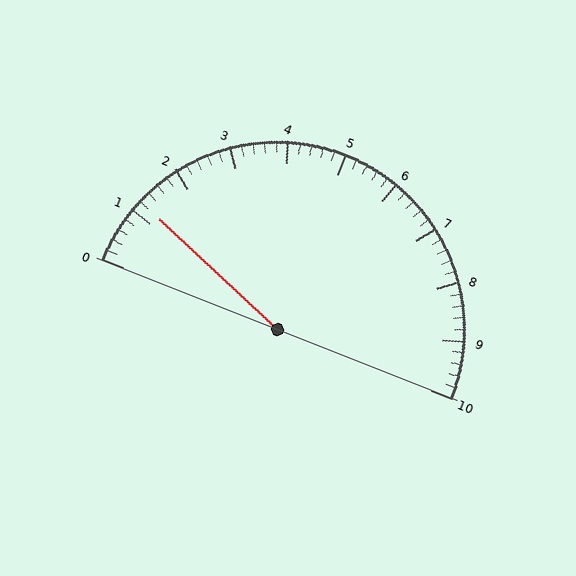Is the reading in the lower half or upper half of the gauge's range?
The reading is in the lower half of the range (0 to 10).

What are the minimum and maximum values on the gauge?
The gauge ranges from 0 to 10.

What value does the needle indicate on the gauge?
The needle indicates approximately 1.2.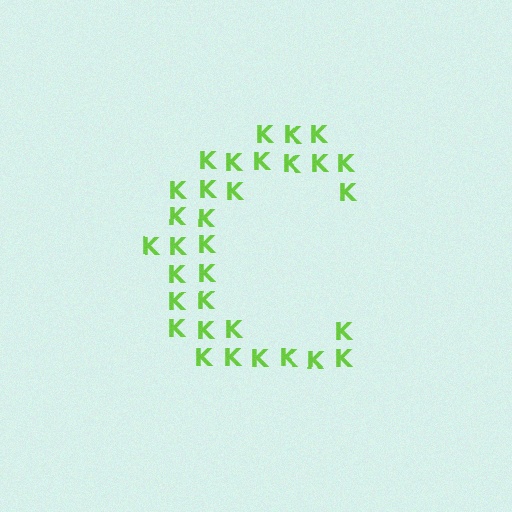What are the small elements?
The small elements are letter K's.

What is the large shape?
The large shape is the letter C.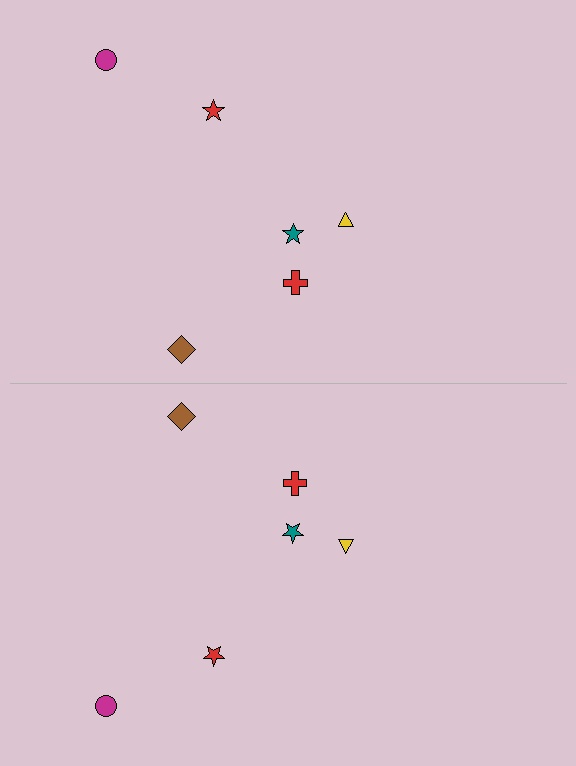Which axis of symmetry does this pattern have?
The pattern has a horizontal axis of symmetry running through the center of the image.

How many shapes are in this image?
There are 12 shapes in this image.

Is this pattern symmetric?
Yes, this pattern has bilateral (reflection) symmetry.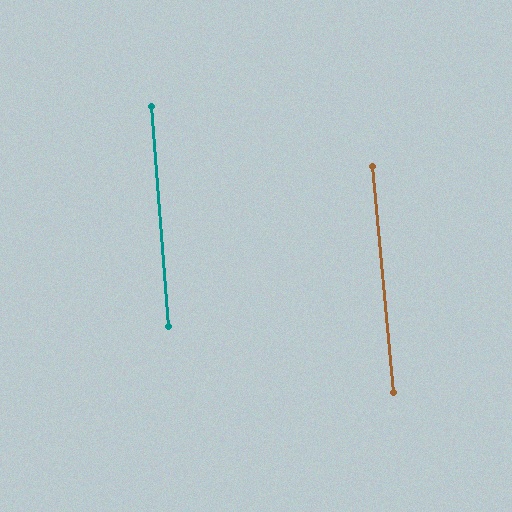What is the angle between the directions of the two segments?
Approximately 1 degree.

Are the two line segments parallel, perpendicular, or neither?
Parallel — their directions differ by only 0.9°.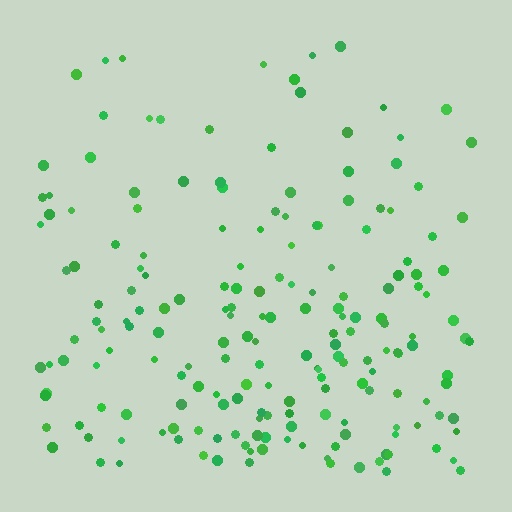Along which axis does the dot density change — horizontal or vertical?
Vertical.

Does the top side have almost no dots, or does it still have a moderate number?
Still a moderate number, just noticeably fewer than the bottom.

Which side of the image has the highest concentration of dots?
The bottom.